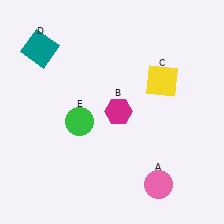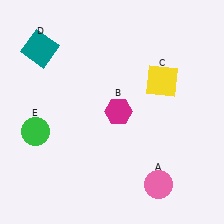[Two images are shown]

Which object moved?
The green circle (E) moved left.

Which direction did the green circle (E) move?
The green circle (E) moved left.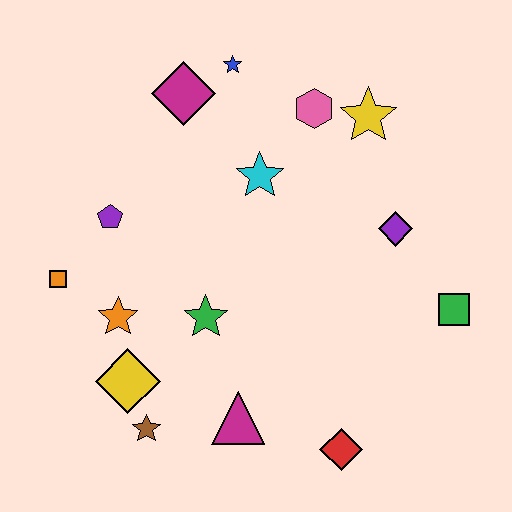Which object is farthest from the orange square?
The green square is farthest from the orange square.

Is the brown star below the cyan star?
Yes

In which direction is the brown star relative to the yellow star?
The brown star is below the yellow star.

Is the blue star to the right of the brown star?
Yes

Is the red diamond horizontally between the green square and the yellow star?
No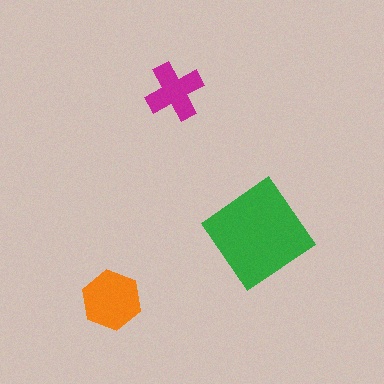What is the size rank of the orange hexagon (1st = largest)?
2nd.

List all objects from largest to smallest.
The green diamond, the orange hexagon, the magenta cross.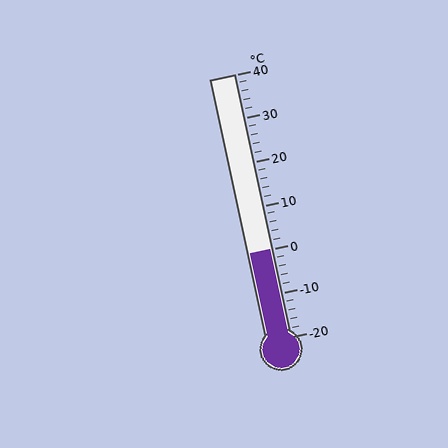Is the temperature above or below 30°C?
The temperature is below 30°C.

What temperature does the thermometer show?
The thermometer shows approximately 0°C.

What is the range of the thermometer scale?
The thermometer scale ranges from -20°C to 40°C.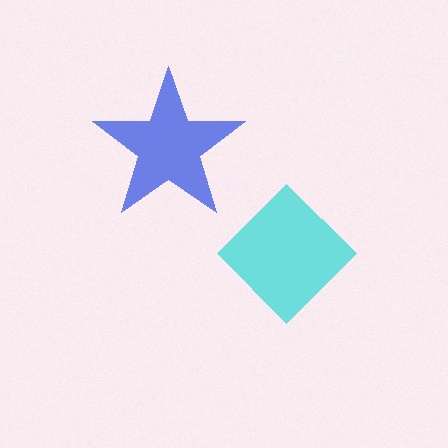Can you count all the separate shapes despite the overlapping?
Yes, there are 2 separate shapes.